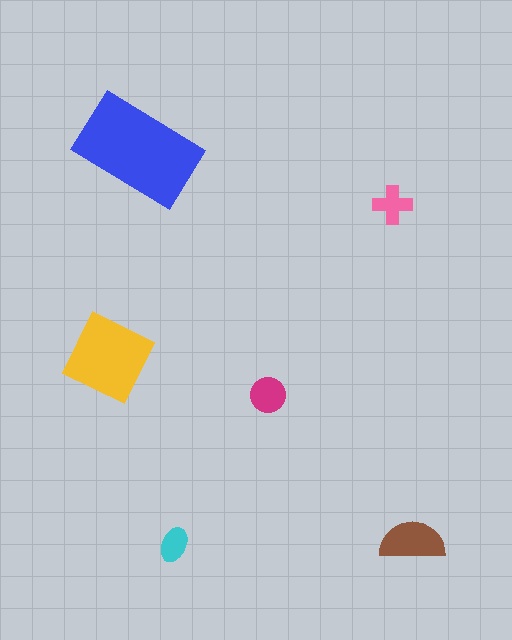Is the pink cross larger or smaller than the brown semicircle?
Smaller.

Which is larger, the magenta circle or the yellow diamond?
The yellow diamond.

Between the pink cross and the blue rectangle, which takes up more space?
The blue rectangle.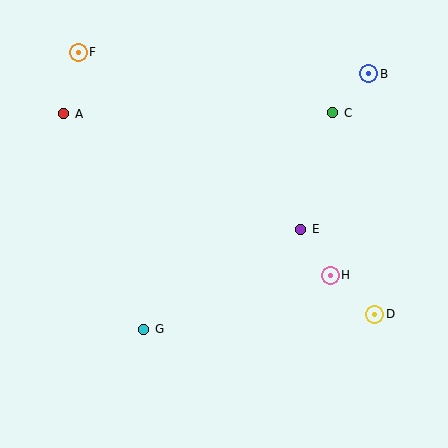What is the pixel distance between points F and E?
The distance between F and E is 284 pixels.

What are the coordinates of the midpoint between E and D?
The midpoint between E and D is at (338, 272).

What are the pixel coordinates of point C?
Point C is at (333, 113).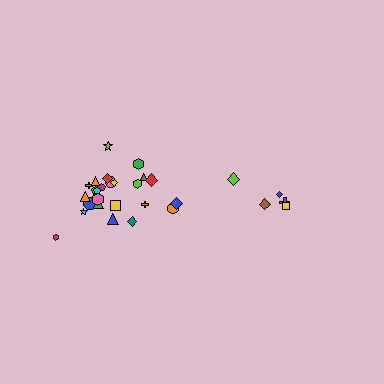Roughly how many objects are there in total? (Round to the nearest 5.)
Roughly 30 objects in total.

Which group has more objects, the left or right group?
The left group.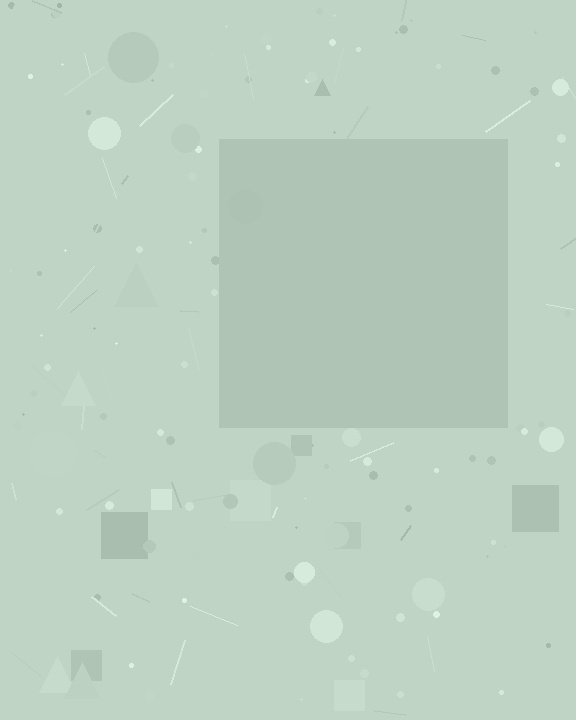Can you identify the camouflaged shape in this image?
The camouflaged shape is a square.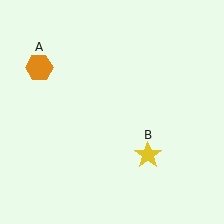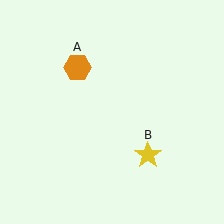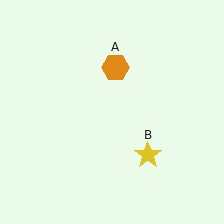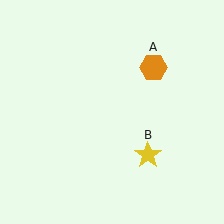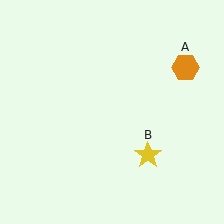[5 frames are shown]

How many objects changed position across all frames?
1 object changed position: orange hexagon (object A).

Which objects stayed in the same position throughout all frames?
Yellow star (object B) remained stationary.